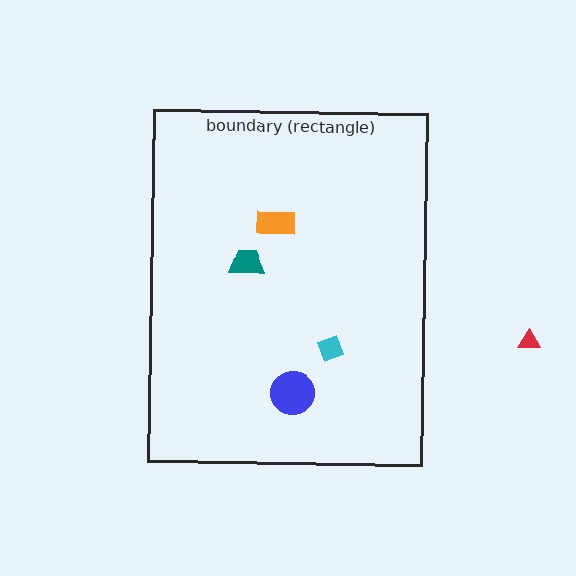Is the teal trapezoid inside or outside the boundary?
Inside.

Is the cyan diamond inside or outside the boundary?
Inside.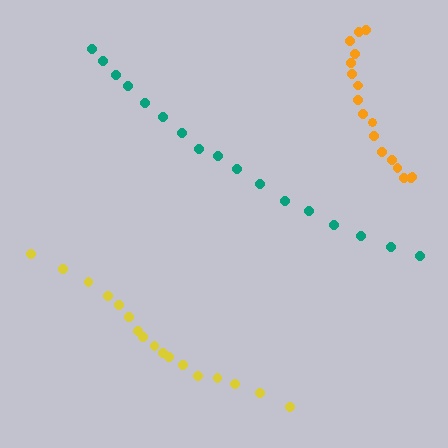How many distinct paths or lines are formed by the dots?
There are 3 distinct paths.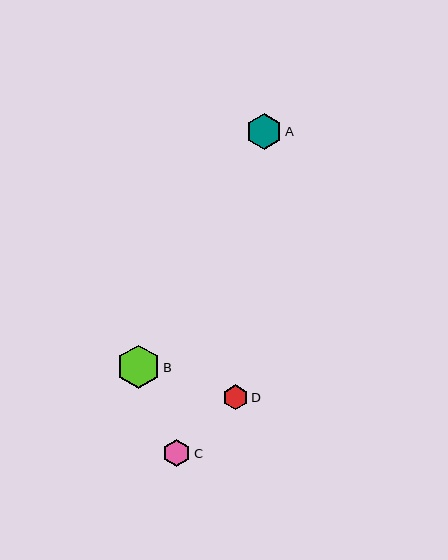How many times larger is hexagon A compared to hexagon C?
Hexagon A is approximately 1.3 times the size of hexagon C.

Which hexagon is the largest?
Hexagon B is the largest with a size of approximately 44 pixels.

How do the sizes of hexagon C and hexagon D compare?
Hexagon C and hexagon D are approximately the same size.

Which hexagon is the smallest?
Hexagon D is the smallest with a size of approximately 25 pixels.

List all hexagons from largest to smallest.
From largest to smallest: B, A, C, D.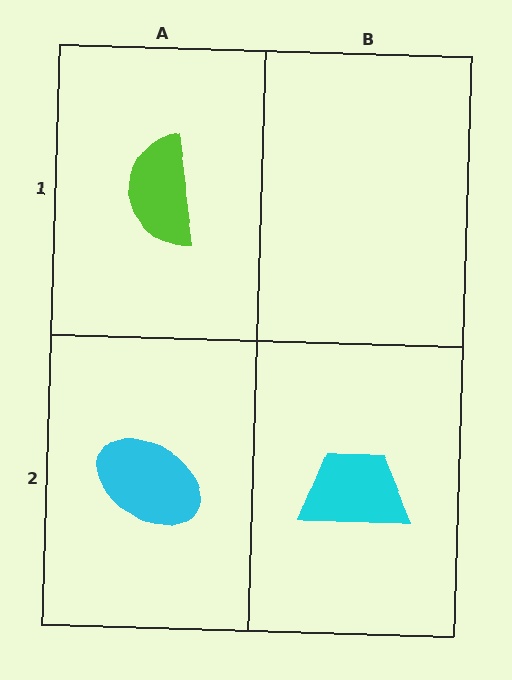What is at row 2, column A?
A cyan ellipse.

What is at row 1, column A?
A lime semicircle.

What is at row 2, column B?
A cyan trapezoid.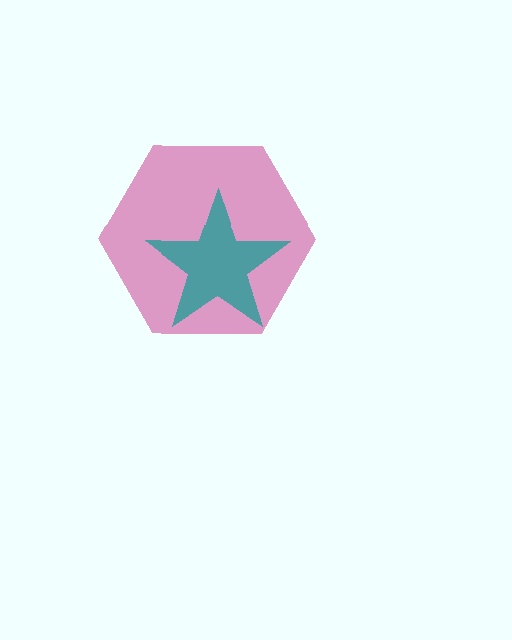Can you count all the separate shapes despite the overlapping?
Yes, there are 2 separate shapes.